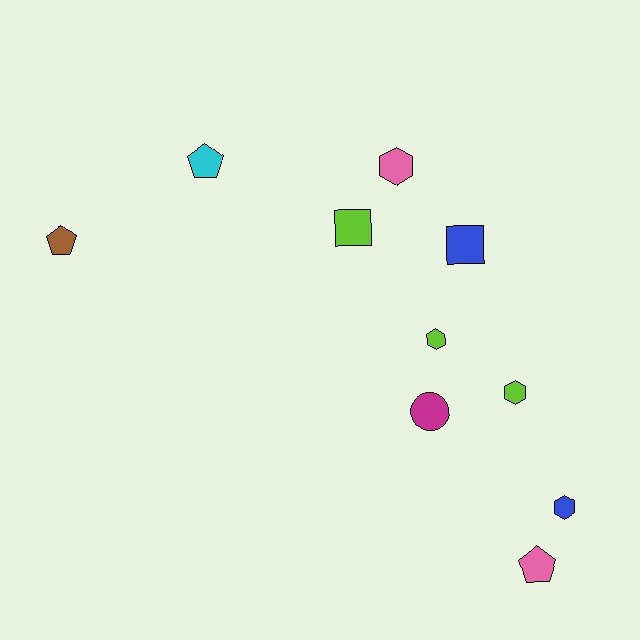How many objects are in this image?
There are 10 objects.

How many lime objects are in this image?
There are 3 lime objects.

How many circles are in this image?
There is 1 circle.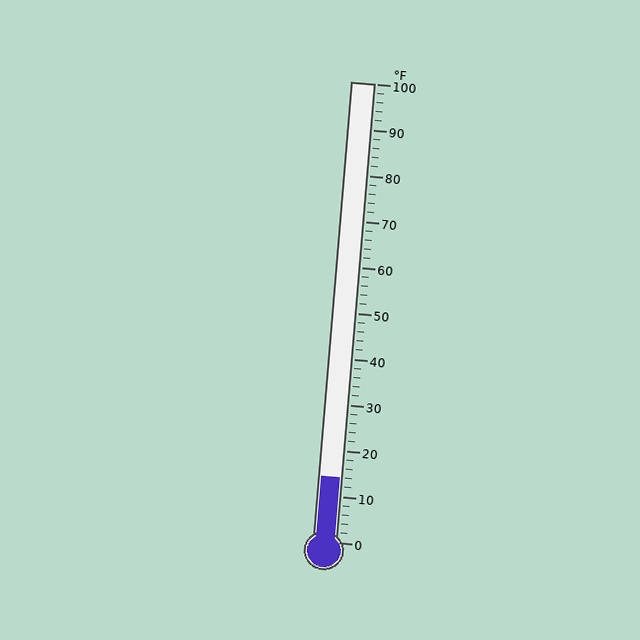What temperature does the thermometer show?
The thermometer shows approximately 14°F.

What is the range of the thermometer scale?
The thermometer scale ranges from 0°F to 100°F.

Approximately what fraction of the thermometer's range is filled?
The thermometer is filled to approximately 15% of its range.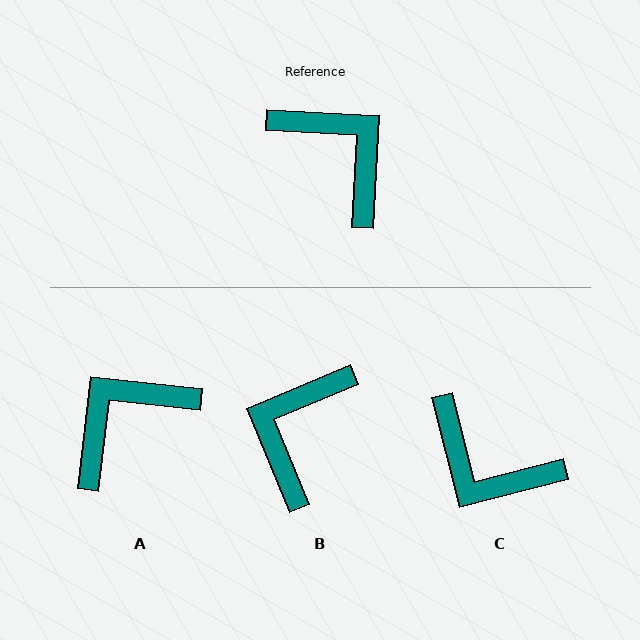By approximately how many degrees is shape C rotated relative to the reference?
Approximately 163 degrees clockwise.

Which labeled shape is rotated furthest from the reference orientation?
C, about 163 degrees away.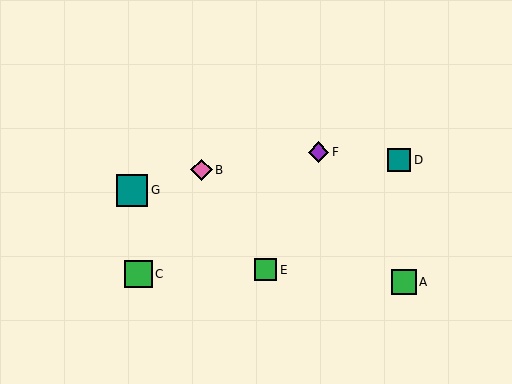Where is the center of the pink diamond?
The center of the pink diamond is at (202, 170).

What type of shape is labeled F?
Shape F is a purple diamond.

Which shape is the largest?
The teal square (labeled G) is the largest.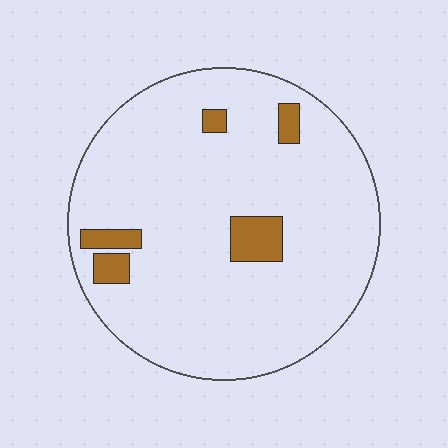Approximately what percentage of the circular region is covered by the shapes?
Approximately 10%.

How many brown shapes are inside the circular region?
5.